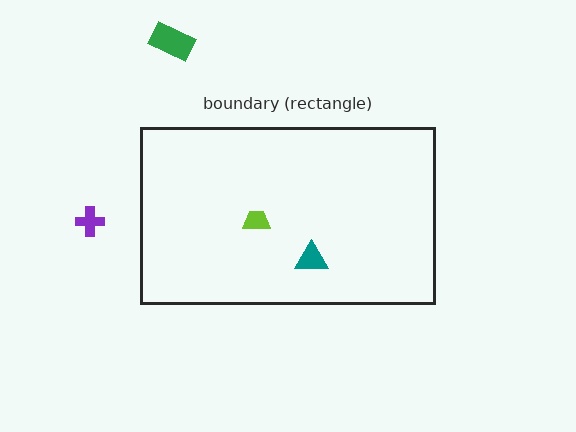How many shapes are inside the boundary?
2 inside, 2 outside.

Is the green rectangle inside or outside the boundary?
Outside.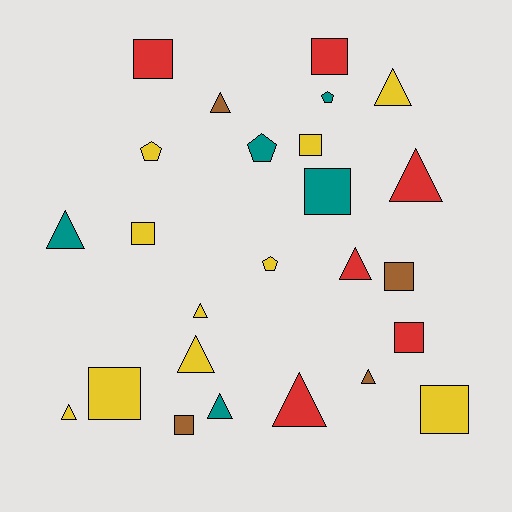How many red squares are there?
There are 3 red squares.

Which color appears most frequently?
Yellow, with 10 objects.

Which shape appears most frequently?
Triangle, with 11 objects.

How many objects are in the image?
There are 25 objects.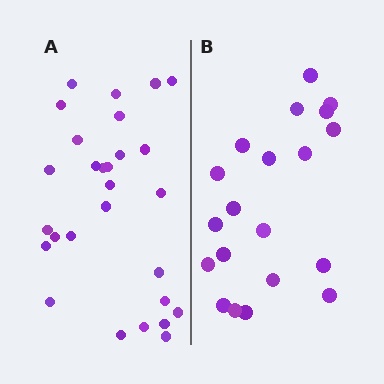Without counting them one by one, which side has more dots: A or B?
Region A (the left region) has more dots.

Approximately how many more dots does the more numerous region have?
Region A has roughly 8 or so more dots than region B.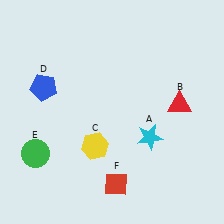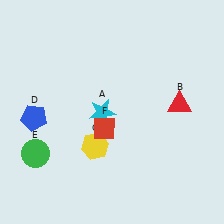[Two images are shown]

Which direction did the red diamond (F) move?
The red diamond (F) moved up.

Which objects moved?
The objects that moved are: the cyan star (A), the blue pentagon (D), the red diamond (F).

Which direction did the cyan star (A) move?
The cyan star (A) moved left.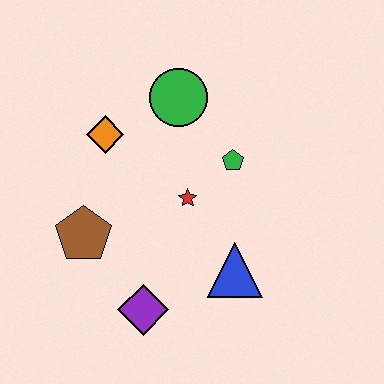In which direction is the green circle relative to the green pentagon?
The green circle is above the green pentagon.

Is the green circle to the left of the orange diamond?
No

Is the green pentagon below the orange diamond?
Yes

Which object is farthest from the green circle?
The purple diamond is farthest from the green circle.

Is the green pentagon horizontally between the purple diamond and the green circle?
No